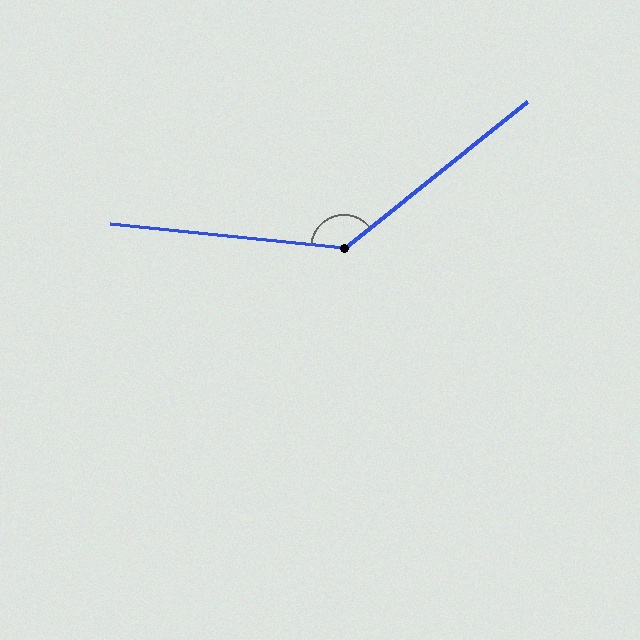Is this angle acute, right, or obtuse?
It is obtuse.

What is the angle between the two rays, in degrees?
Approximately 135 degrees.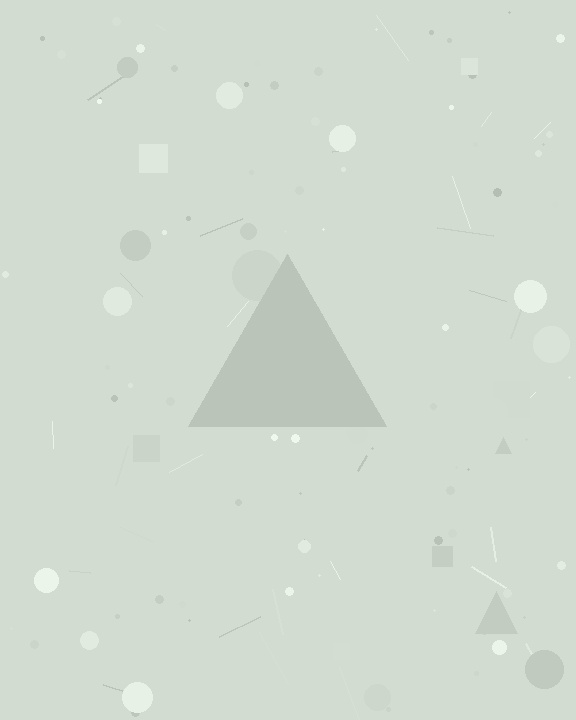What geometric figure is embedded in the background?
A triangle is embedded in the background.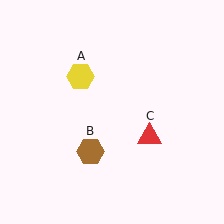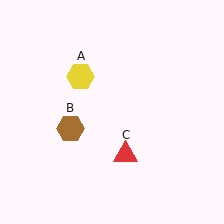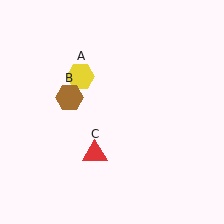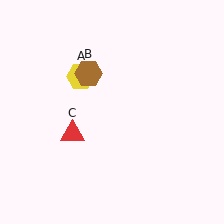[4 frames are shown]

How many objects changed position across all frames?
2 objects changed position: brown hexagon (object B), red triangle (object C).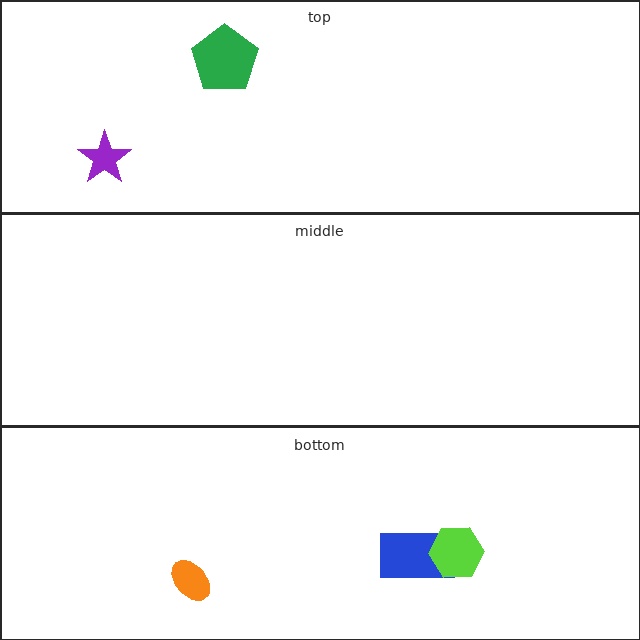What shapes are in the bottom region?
The blue rectangle, the lime hexagon, the orange ellipse.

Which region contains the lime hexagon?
The bottom region.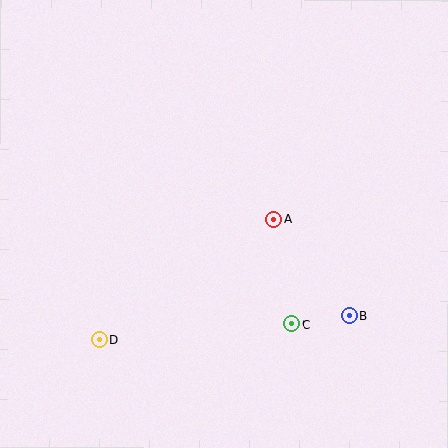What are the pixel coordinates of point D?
Point D is at (99, 340).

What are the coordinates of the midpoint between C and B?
The midpoint between C and B is at (321, 320).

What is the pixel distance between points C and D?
The distance between C and D is 193 pixels.